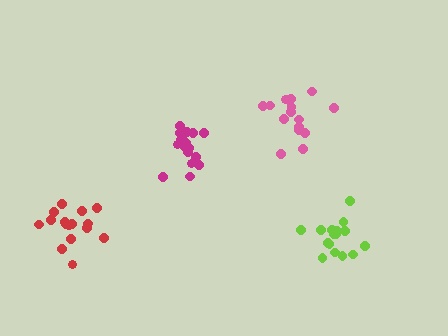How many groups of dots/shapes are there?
There are 4 groups.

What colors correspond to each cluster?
The clusters are colored: magenta, red, pink, lime.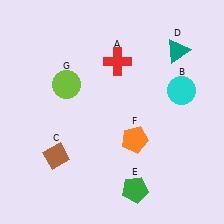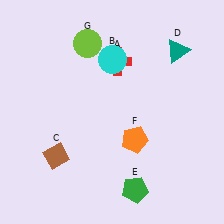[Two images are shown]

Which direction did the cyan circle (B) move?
The cyan circle (B) moved left.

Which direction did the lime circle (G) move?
The lime circle (G) moved up.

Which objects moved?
The objects that moved are: the cyan circle (B), the lime circle (G).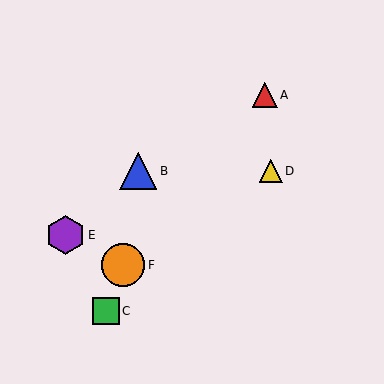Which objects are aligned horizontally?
Objects B, D are aligned horizontally.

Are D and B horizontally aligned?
Yes, both are at y≈171.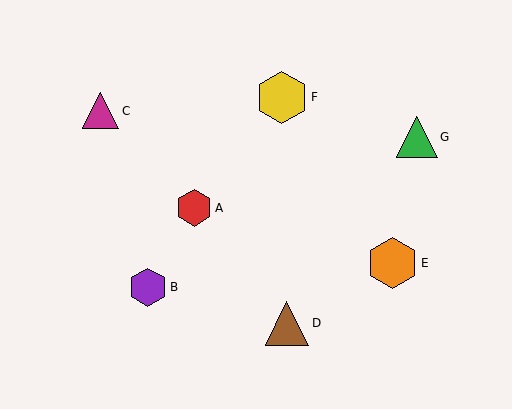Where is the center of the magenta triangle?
The center of the magenta triangle is at (101, 111).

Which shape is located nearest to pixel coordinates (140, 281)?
The purple hexagon (labeled B) at (148, 287) is nearest to that location.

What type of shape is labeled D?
Shape D is a brown triangle.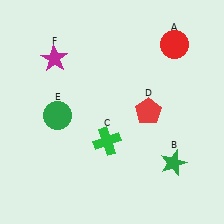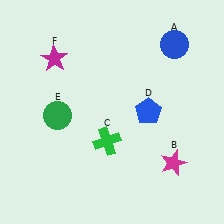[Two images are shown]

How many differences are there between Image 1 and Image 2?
There are 3 differences between the two images.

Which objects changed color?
A changed from red to blue. B changed from green to magenta. D changed from red to blue.